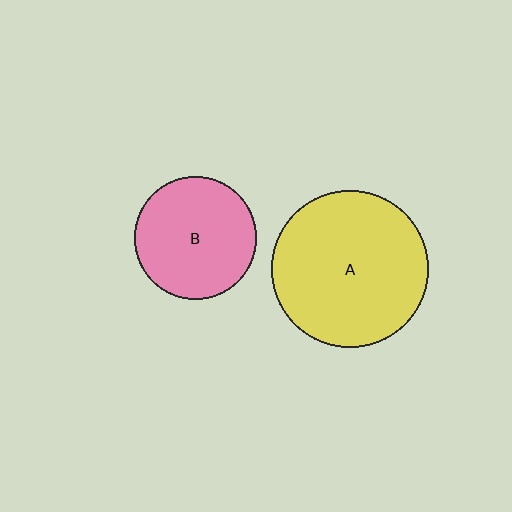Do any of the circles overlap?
No, none of the circles overlap.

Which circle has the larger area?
Circle A (yellow).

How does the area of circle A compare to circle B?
Approximately 1.7 times.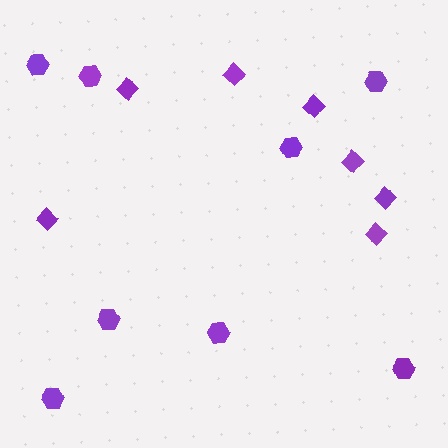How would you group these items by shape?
There are 2 groups: one group of hexagons (8) and one group of diamonds (7).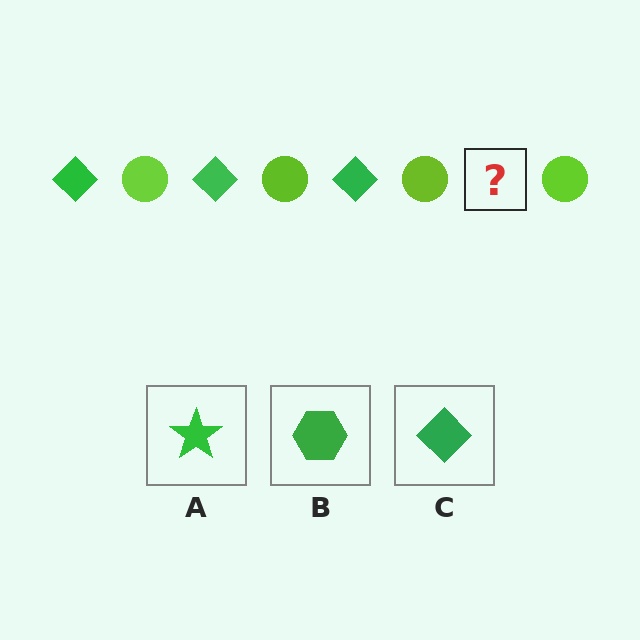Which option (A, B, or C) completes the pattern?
C.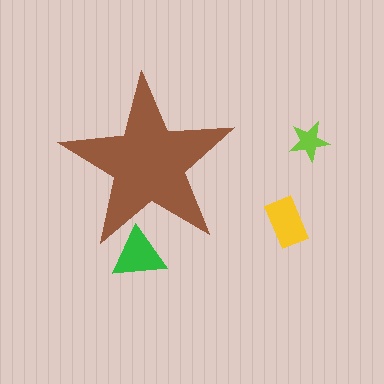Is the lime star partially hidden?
No, the lime star is fully visible.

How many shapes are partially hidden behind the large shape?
1 shape is partially hidden.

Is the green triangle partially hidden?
Yes, the green triangle is partially hidden behind the brown star.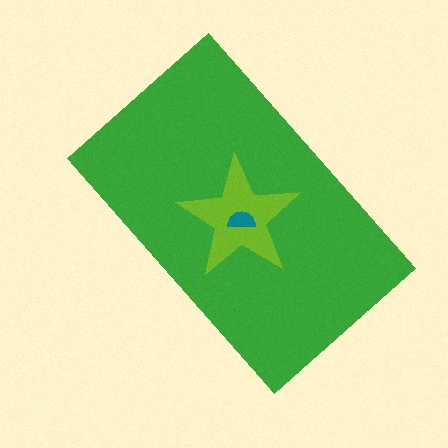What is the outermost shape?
The green rectangle.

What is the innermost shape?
The teal semicircle.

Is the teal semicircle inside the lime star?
Yes.